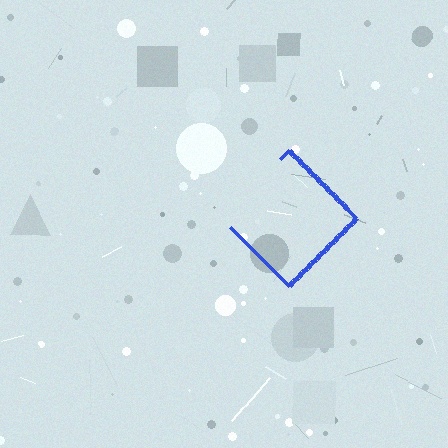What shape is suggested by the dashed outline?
The dashed outline suggests a diamond.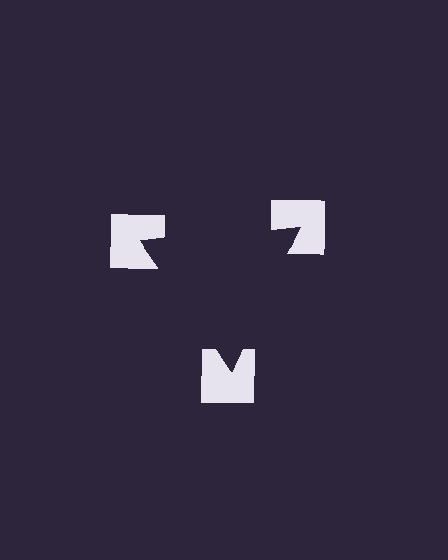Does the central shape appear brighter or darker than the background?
It typically appears slightly darker than the background, even though no actual brightness change is drawn.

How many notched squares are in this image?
There are 3 — one at each vertex of the illusory triangle.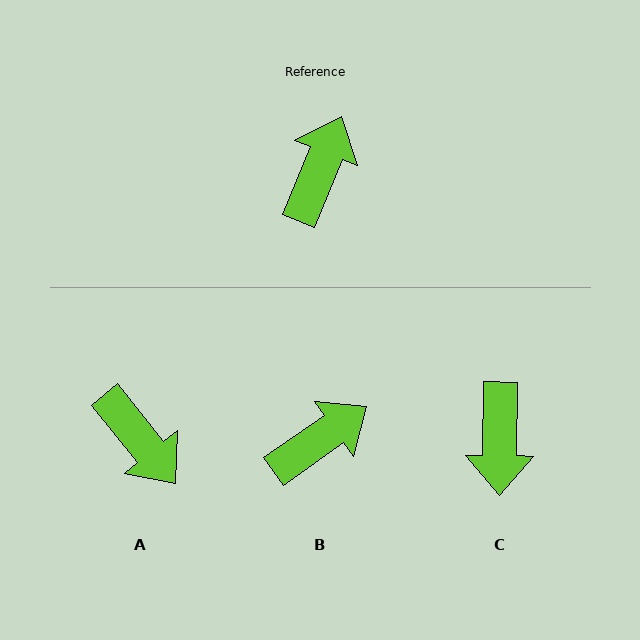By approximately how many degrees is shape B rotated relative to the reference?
Approximately 33 degrees clockwise.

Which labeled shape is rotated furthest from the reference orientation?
C, about 158 degrees away.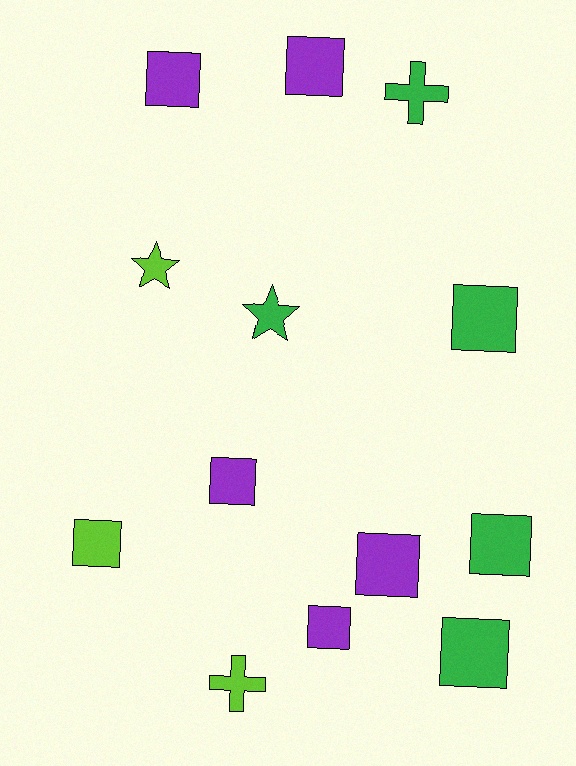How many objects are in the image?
There are 13 objects.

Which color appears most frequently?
Green, with 5 objects.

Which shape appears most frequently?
Square, with 9 objects.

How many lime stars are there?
There is 1 lime star.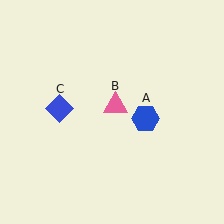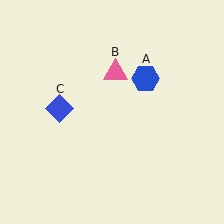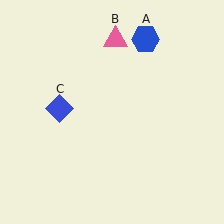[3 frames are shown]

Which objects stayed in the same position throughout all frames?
Blue diamond (object C) remained stationary.